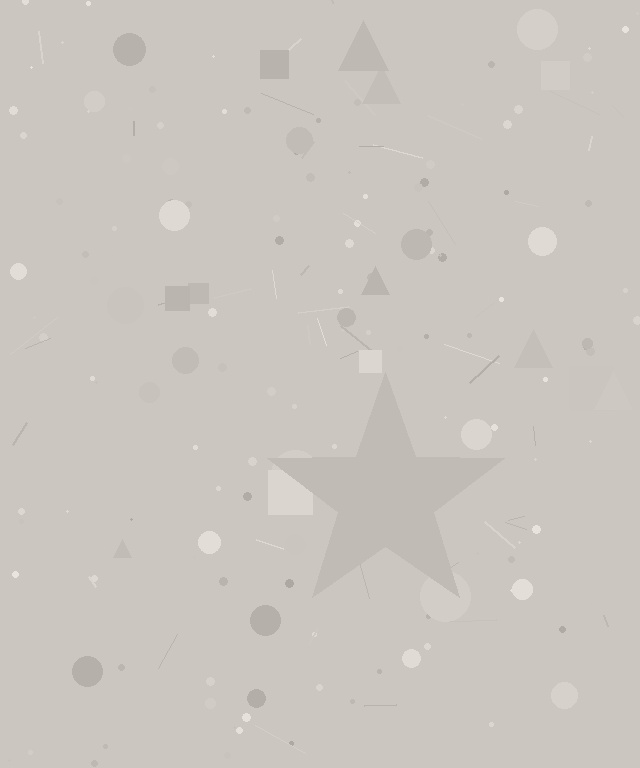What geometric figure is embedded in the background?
A star is embedded in the background.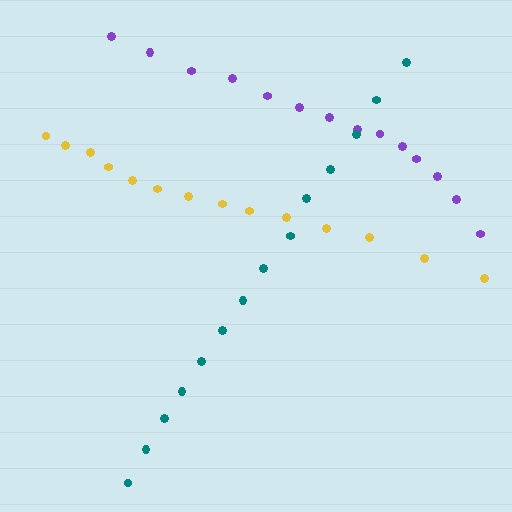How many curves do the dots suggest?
There are 3 distinct paths.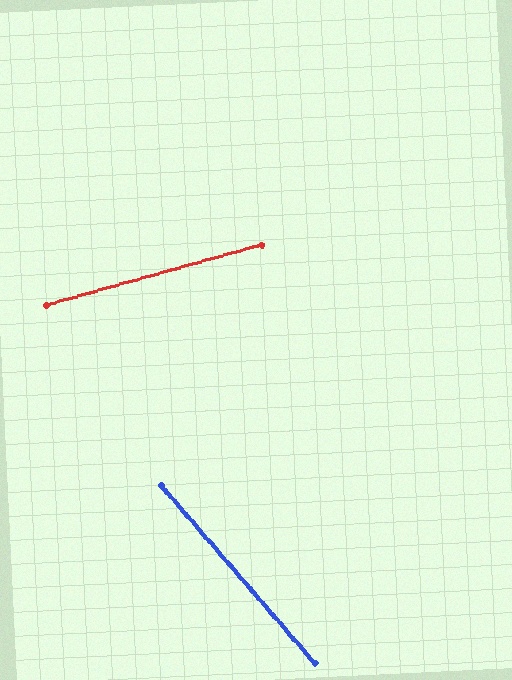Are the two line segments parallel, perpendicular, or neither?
Neither parallel nor perpendicular — they differ by about 65°.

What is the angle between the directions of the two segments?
Approximately 65 degrees.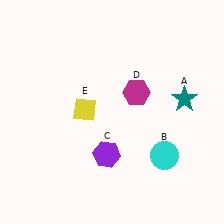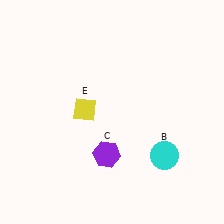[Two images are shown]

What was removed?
The teal star (A), the magenta hexagon (D) were removed in Image 2.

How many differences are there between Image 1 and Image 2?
There are 2 differences between the two images.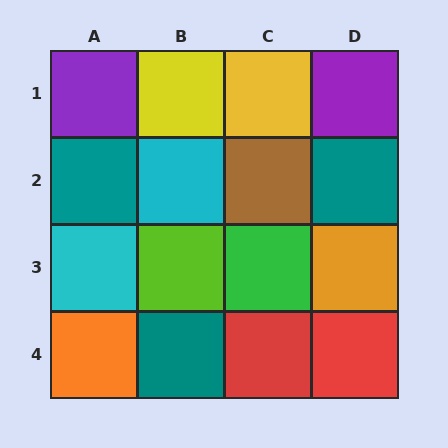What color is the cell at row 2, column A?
Teal.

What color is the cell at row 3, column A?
Cyan.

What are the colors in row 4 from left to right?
Orange, teal, red, red.